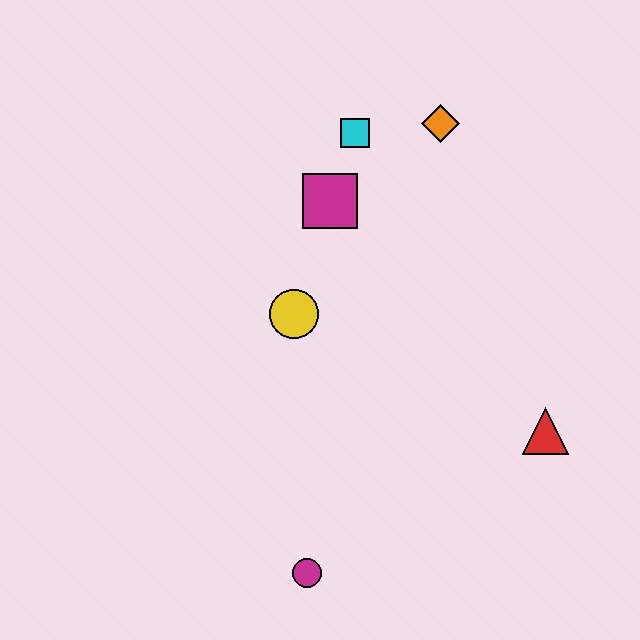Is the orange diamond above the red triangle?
Yes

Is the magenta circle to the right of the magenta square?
No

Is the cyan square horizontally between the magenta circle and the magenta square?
No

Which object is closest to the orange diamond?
The cyan square is closest to the orange diamond.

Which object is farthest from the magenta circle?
The orange diamond is farthest from the magenta circle.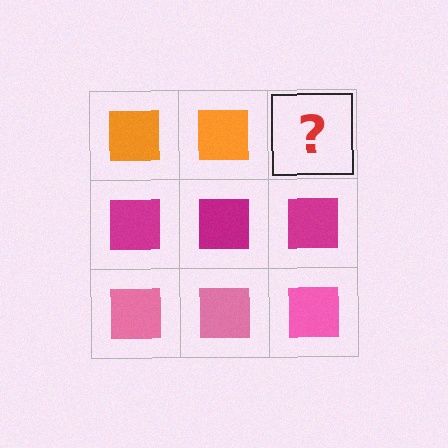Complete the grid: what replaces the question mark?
The question mark should be replaced with an orange square.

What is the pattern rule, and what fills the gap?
The rule is that each row has a consistent color. The gap should be filled with an orange square.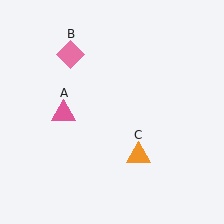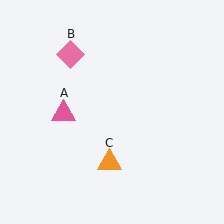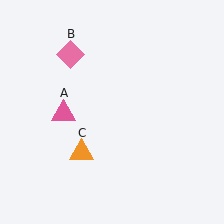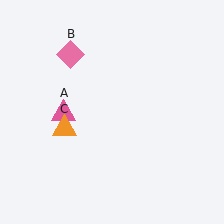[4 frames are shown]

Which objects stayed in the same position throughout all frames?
Pink triangle (object A) and pink diamond (object B) remained stationary.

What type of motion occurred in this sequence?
The orange triangle (object C) rotated clockwise around the center of the scene.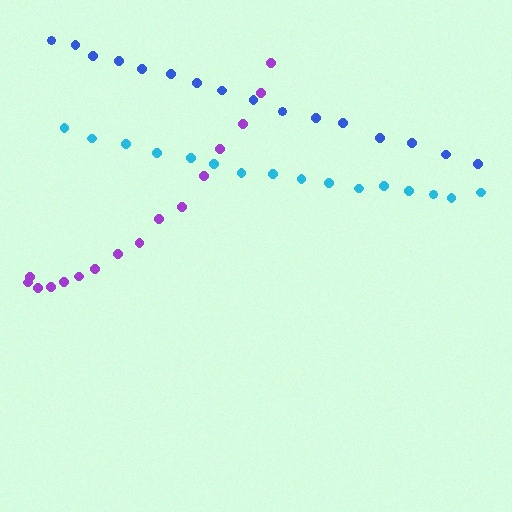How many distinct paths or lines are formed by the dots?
There are 3 distinct paths.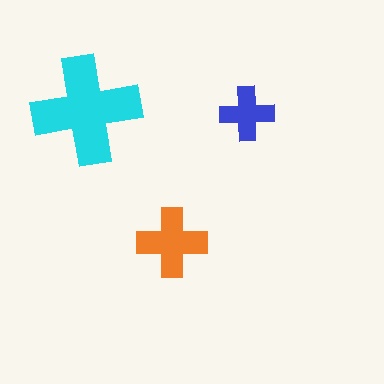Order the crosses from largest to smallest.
the cyan one, the orange one, the blue one.